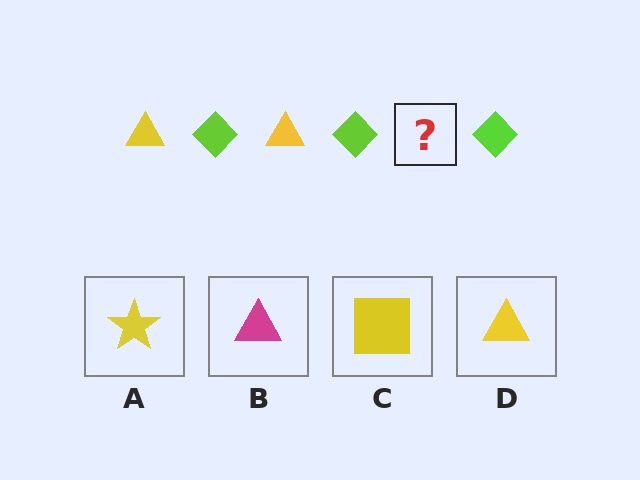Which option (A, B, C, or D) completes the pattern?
D.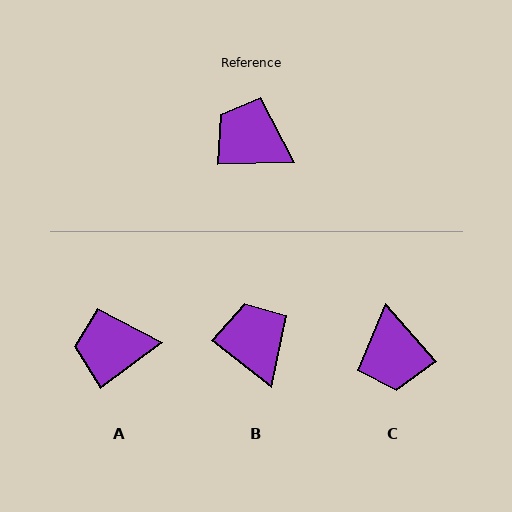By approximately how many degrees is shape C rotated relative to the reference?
Approximately 130 degrees counter-clockwise.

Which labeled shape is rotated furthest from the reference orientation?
C, about 130 degrees away.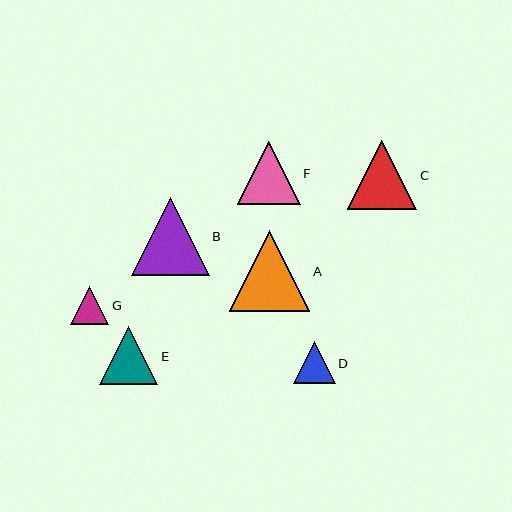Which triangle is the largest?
Triangle A is the largest with a size of approximately 80 pixels.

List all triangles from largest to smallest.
From largest to smallest: A, B, C, F, E, D, G.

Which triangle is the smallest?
Triangle G is the smallest with a size of approximately 39 pixels.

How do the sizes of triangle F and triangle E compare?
Triangle F and triangle E are approximately the same size.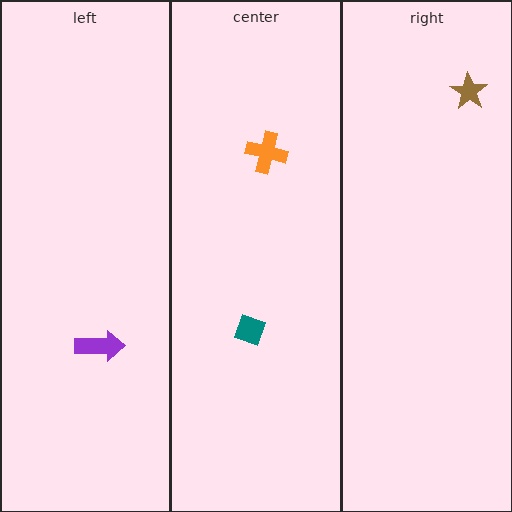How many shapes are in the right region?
1.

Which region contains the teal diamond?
The center region.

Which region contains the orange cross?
The center region.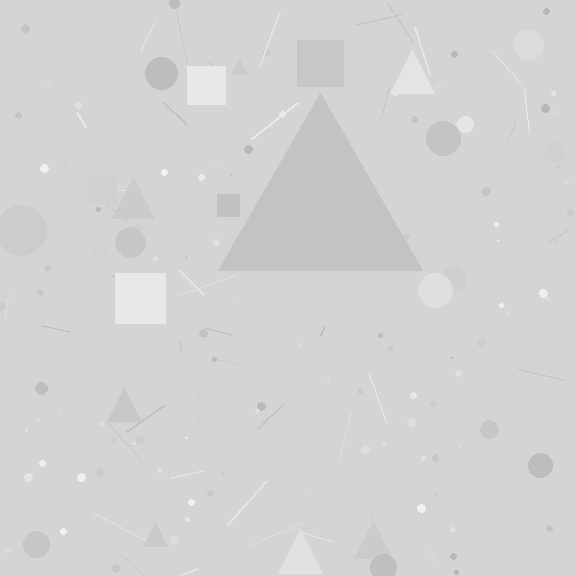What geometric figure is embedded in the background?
A triangle is embedded in the background.